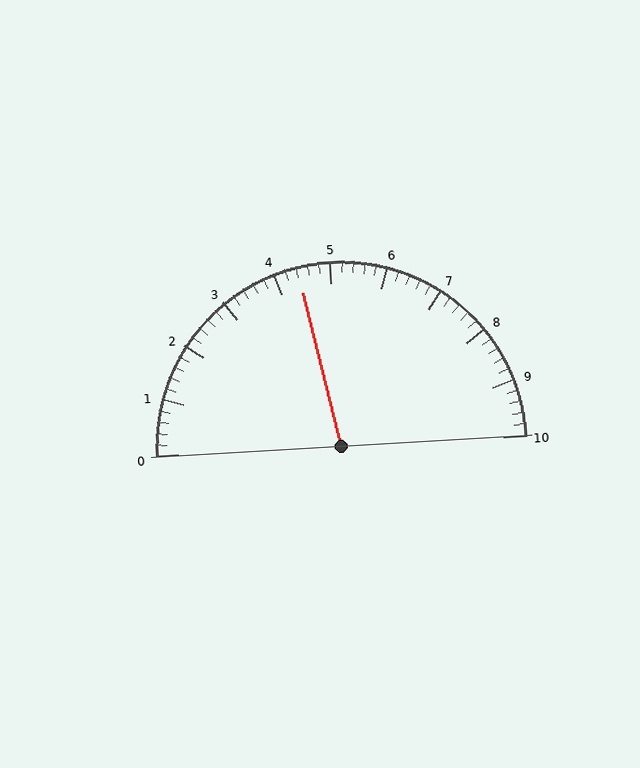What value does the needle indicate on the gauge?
The needle indicates approximately 4.4.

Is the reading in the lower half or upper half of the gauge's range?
The reading is in the lower half of the range (0 to 10).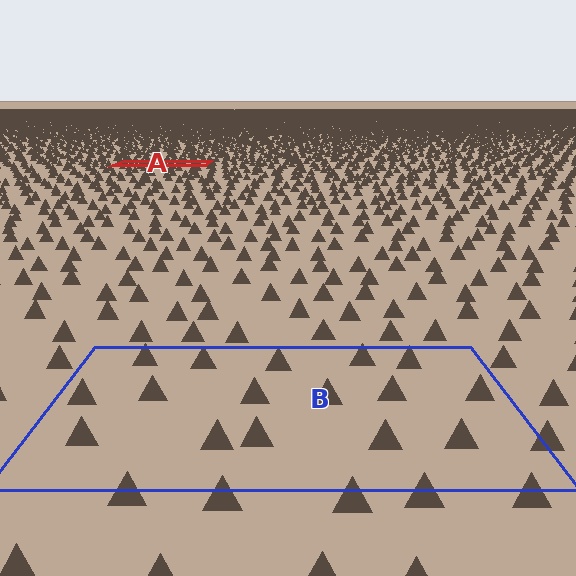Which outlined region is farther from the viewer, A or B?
Region A is farther from the viewer — the texture elements inside it appear smaller and more densely packed.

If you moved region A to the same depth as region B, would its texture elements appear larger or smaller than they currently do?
They would appear larger. At a closer depth, the same texture elements are projected at a bigger on-screen size.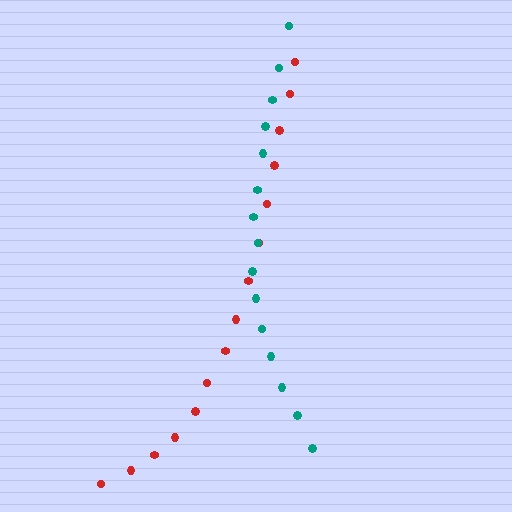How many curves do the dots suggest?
There are 2 distinct paths.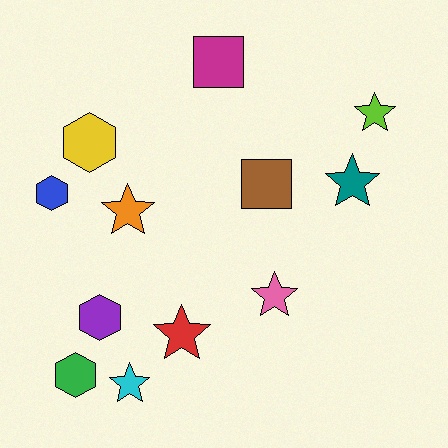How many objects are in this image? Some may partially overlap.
There are 12 objects.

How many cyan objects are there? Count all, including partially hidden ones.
There is 1 cyan object.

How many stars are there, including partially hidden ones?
There are 6 stars.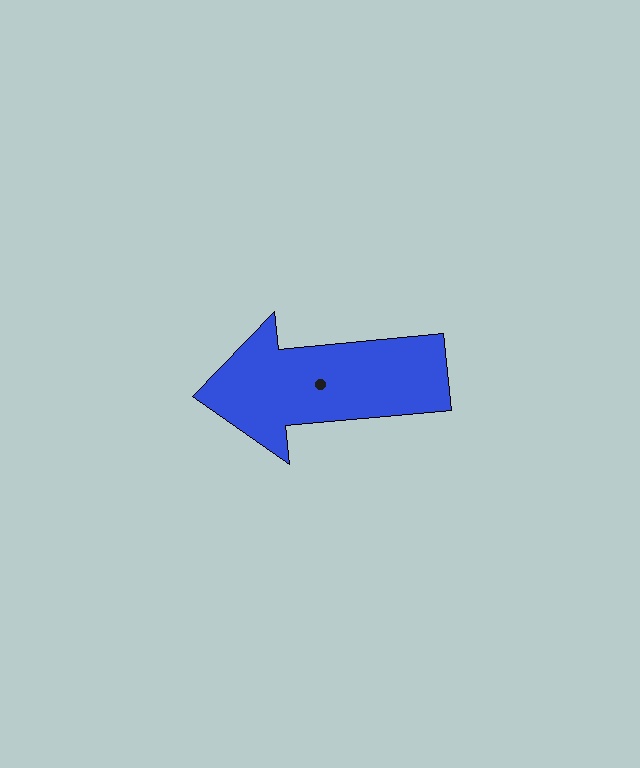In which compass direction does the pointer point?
West.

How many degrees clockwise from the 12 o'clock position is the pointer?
Approximately 265 degrees.